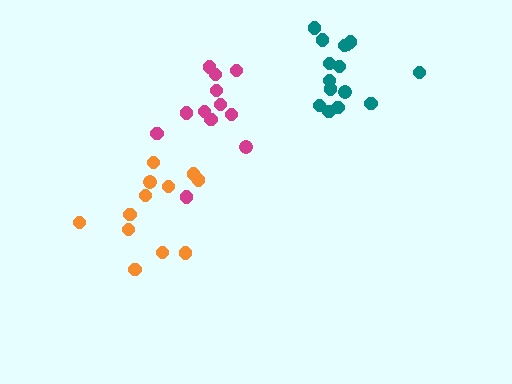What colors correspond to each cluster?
The clusters are colored: magenta, orange, teal.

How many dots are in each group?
Group 1: 12 dots, Group 2: 12 dots, Group 3: 15 dots (39 total).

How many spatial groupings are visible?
There are 3 spatial groupings.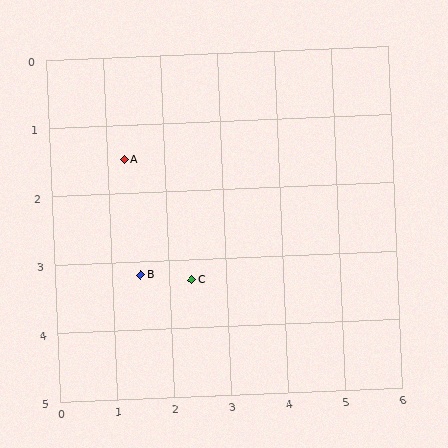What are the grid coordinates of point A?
Point A is at approximately (1.3, 1.5).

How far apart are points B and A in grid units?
Points B and A are about 1.7 grid units apart.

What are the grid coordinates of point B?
Point B is at approximately (1.5, 3.2).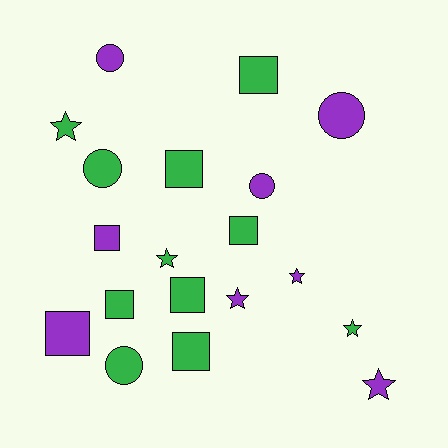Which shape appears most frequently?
Square, with 8 objects.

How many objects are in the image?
There are 19 objects.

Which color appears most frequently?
Green, with 11 objects.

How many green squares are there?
There are 6 green squares.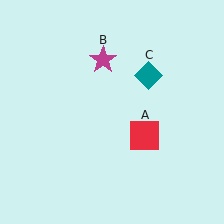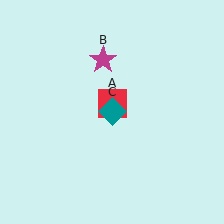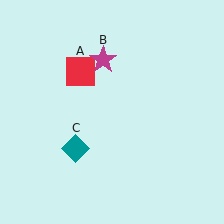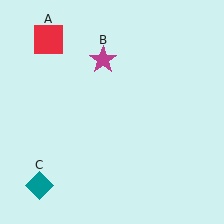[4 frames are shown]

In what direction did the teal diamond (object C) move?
The teal diamond (object C) moved down and to the left.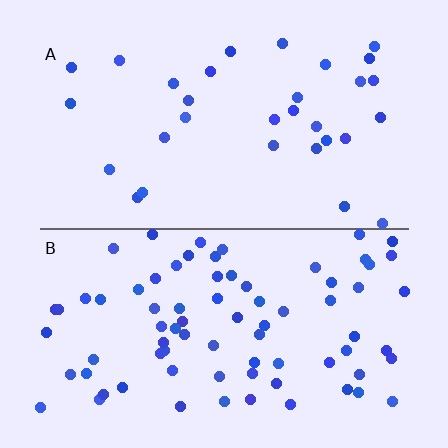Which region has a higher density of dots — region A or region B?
B (the bottom).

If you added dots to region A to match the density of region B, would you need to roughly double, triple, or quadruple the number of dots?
Approximately triple.